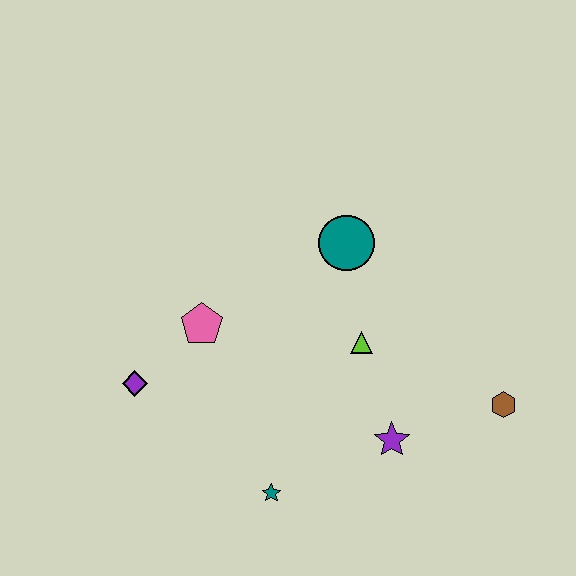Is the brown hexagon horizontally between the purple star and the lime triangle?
No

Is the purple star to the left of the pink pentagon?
No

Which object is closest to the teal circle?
The lime triangle is closest to the teal circle.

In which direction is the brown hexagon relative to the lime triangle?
The brown hexagon is to the right of the lime triangle.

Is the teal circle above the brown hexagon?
Yes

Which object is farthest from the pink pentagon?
The brown hexagon is farthest from the pink pentagon.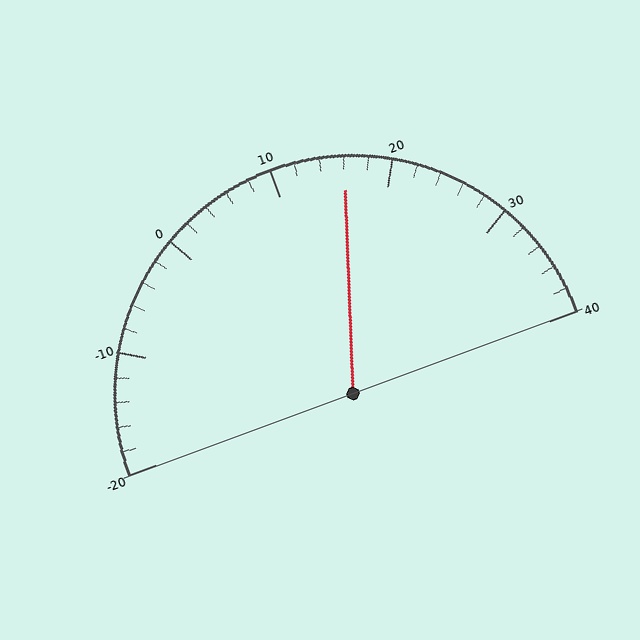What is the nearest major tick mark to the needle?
The nearest major tick mark is 20.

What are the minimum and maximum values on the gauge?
The gauge ranges from -20 to 40.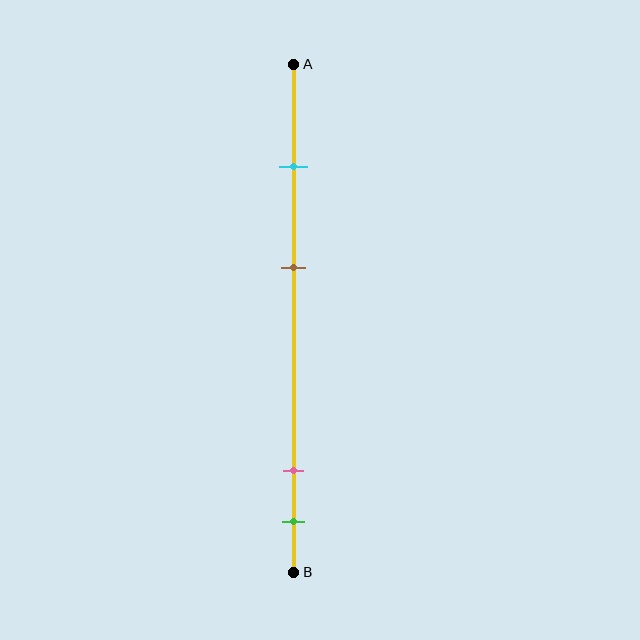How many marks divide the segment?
There are 4 marks dividing the segment.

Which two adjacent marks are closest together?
The pink and green marks are the closest adjacent pair.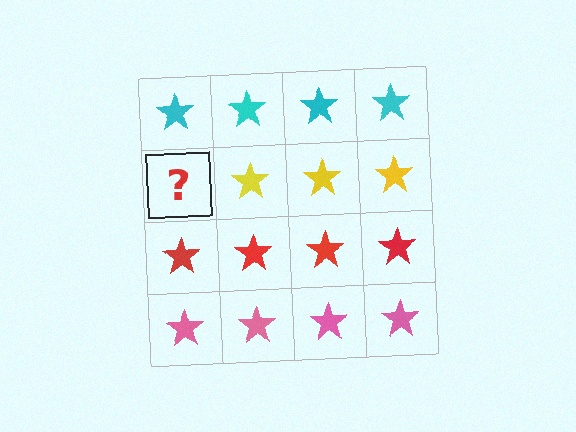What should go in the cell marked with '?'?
The missing cell should contain a yellow star.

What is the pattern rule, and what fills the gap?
The rule is that each row has a consistent color. The gap should be filled with a yellow star.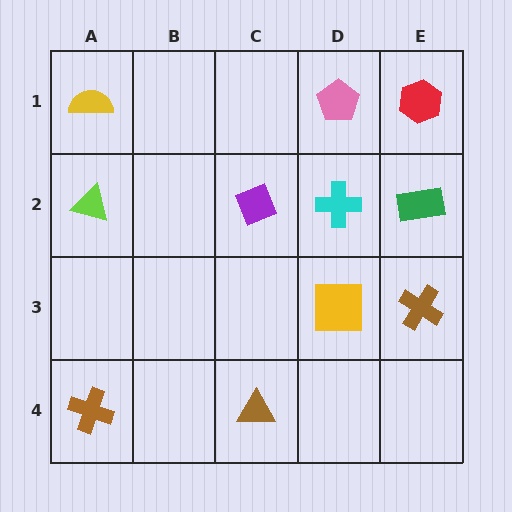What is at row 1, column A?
A yellow semicircle.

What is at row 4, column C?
A brown triangle.